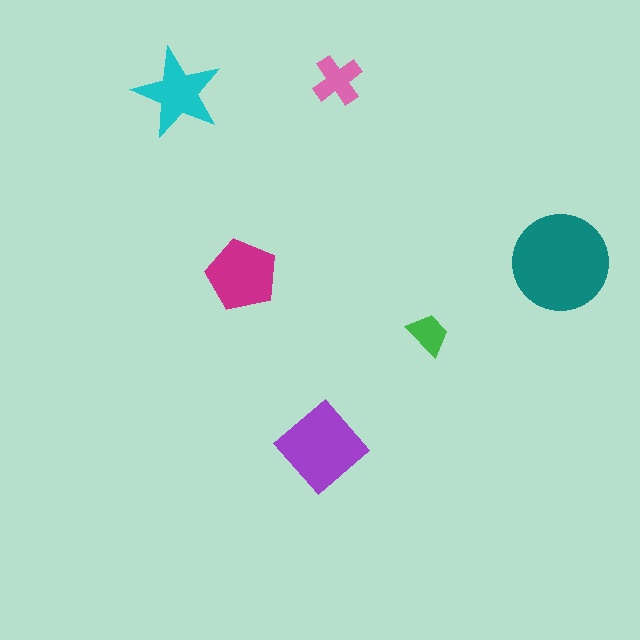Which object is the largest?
The teal circle.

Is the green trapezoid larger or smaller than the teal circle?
Smaller.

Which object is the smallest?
The green trapezoid.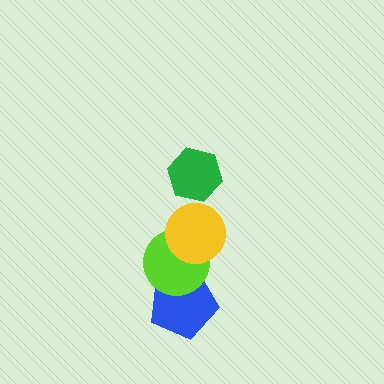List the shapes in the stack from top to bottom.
From top to bottom: the green hexagon, the yellow circle, the lime circle, the blue pentagon.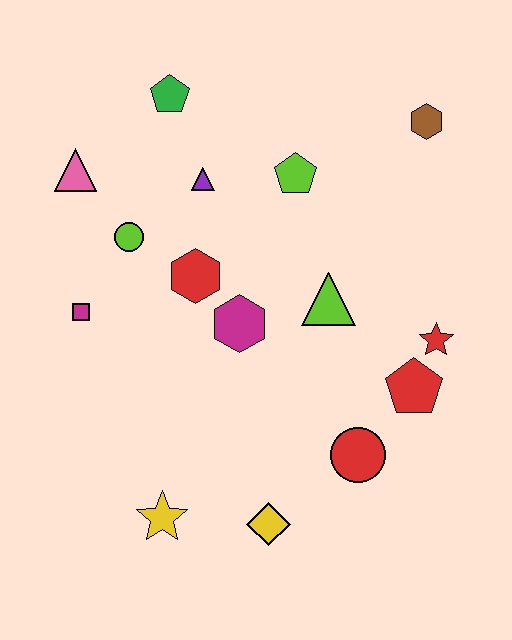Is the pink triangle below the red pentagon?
No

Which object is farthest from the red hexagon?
The brown hexagon is farthest from the red hexagon.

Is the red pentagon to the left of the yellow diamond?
No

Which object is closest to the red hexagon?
The magenta hexagon is closest to the red hexagon.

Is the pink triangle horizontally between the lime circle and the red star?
No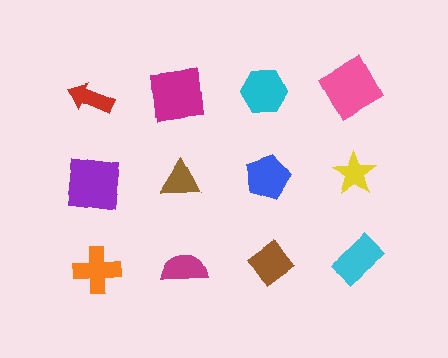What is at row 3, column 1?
An orange cross.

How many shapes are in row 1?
4 shapes.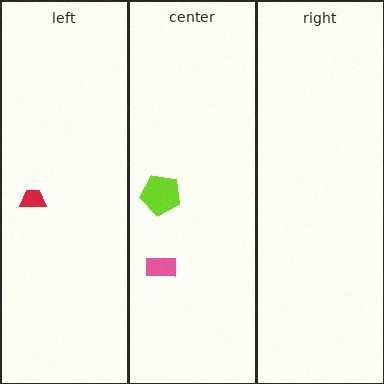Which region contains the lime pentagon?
The center region.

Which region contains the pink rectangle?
The center region.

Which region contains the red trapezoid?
The left region.